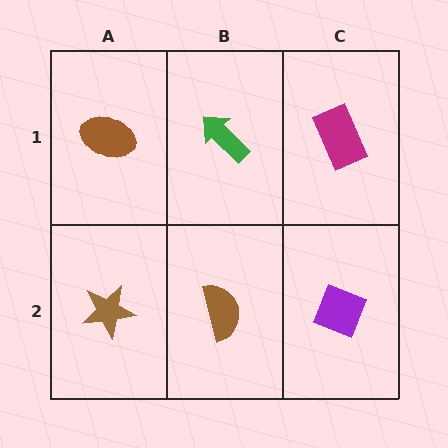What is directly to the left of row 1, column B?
A brown ellipse.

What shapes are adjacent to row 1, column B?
A brown semicircle (row 2, column B), a brown ellipse (row 1, column A), a magenta rectangle (row 1, column C).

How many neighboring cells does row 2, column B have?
3.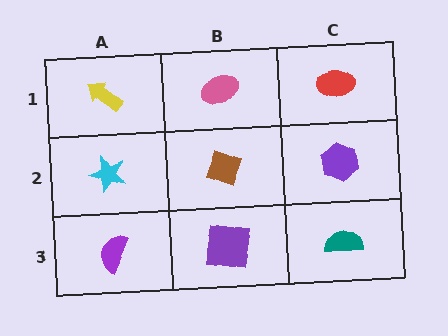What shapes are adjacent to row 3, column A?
A cyan star (row 2, column A), a purple square (row 3, column B).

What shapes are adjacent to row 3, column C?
A purple hexagon (row 2, column C), a purple square (row 3, column B).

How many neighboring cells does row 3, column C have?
2.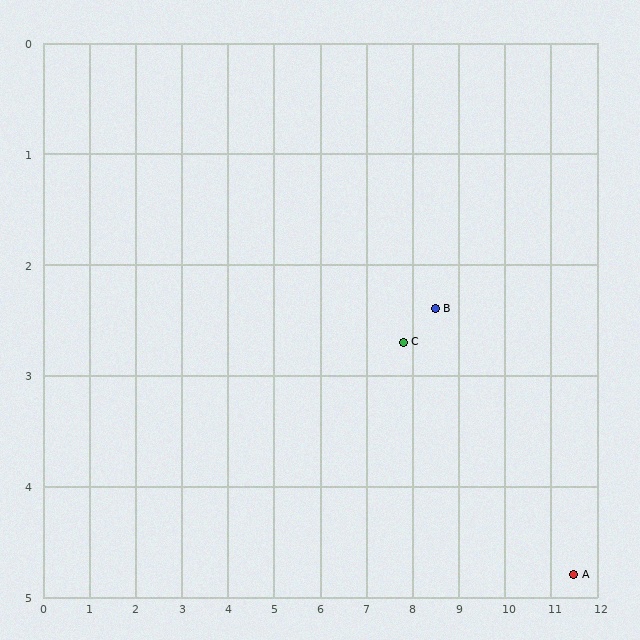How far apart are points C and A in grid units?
Points C and A are about 4.3 grid units apart.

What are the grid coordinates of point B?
Point B is at approximately (8.5, 2.4).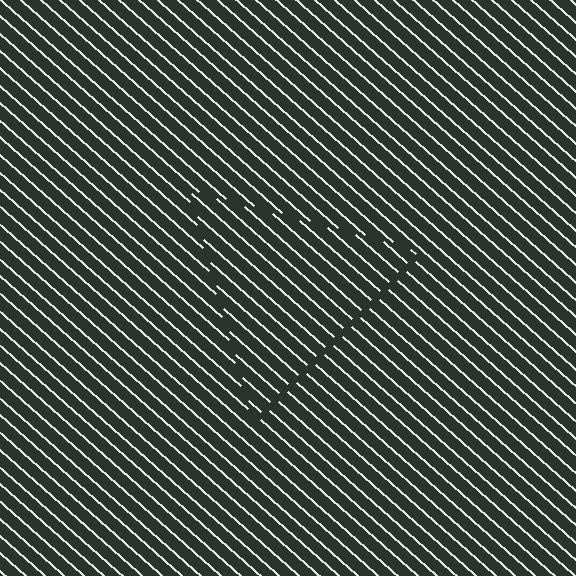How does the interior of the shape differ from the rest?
The interior of the shape contains the same grating, shifted by half a period — the contour is defined by the phase discontinuity where line-ends from the inner and outer gratings abut.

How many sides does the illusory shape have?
3 sides — the line-ends trace a triangle.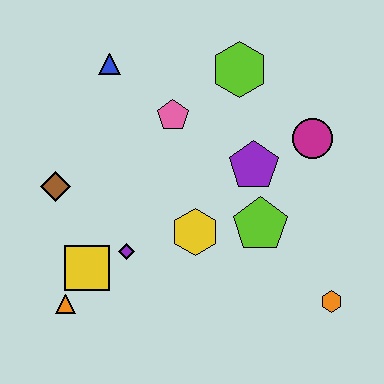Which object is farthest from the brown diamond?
The orange hexagon is farthest from the brown diamond.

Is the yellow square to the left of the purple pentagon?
Yes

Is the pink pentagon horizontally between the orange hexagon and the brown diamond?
Yes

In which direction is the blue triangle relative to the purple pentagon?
The blue triangle is to the left of the purple pentagon.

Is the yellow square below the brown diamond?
Yes